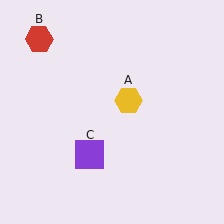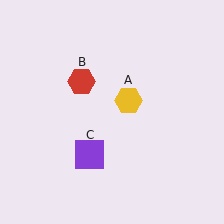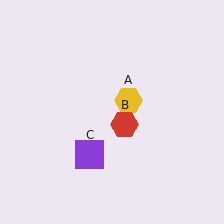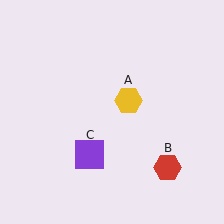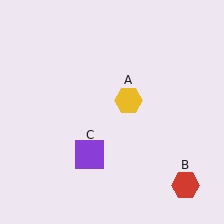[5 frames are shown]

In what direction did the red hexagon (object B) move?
The red hexagon (object B) moved down and to the right.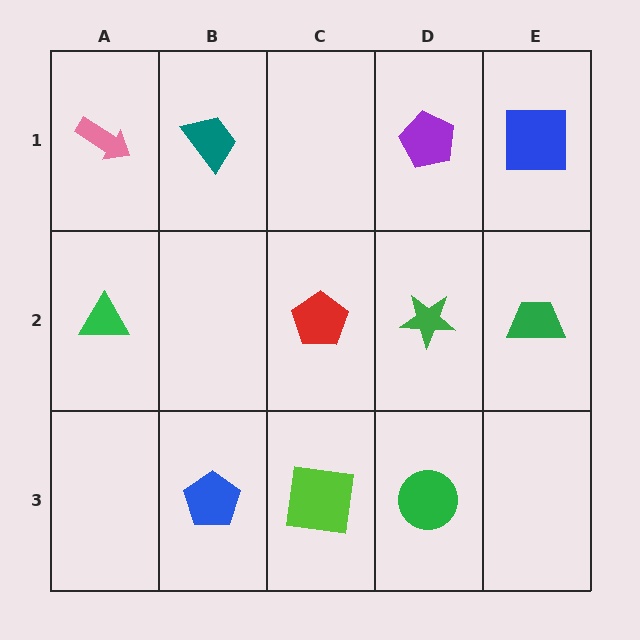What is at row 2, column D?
A green star.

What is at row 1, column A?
A pink arrow.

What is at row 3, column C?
A lime square.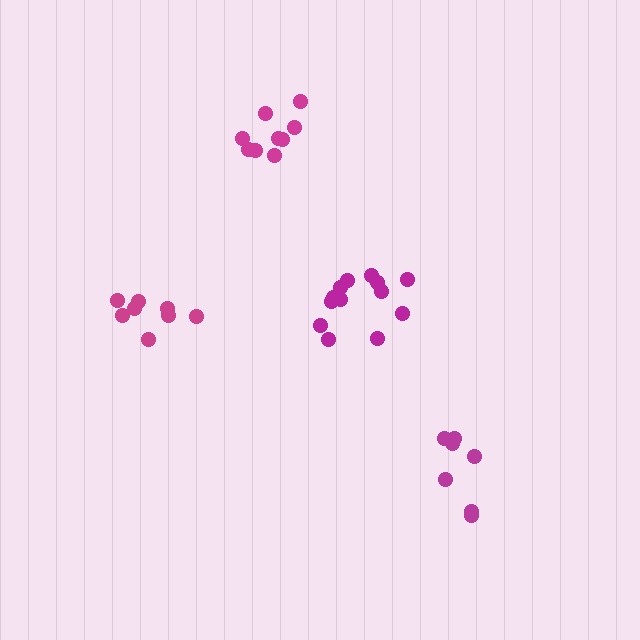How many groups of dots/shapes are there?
There are 4 groups.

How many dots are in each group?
Group 1: 9 dots, Group 2: 8 dots, Group 3: 13 dots, Group 4: 7 dots (37 total).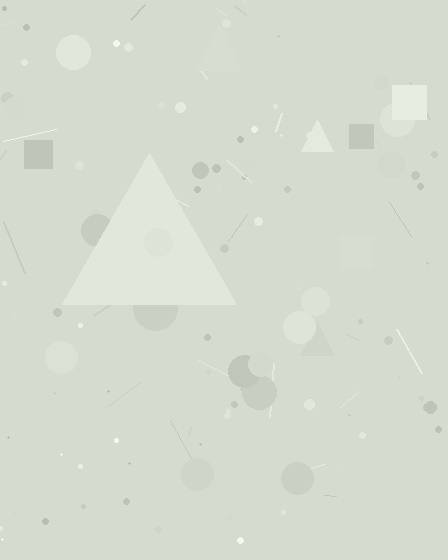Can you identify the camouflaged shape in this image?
The camouflaged shape is a triangle.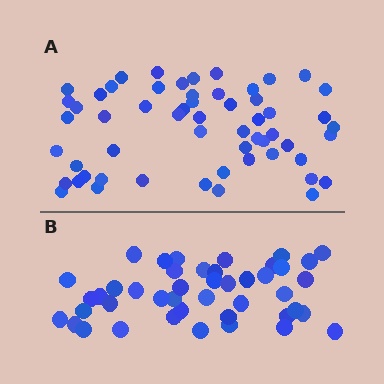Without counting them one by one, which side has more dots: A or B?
Region A (the top region) has more dots.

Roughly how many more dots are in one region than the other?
Region A has approximately 15 more dots than region B.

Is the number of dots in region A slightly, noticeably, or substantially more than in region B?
Region A has noticeably more, but not dramatically so. The ratio is roughly 1.3 to 1.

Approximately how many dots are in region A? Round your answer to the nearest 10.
About 60 dots. (The exact count is 57, which rounds to 60.)